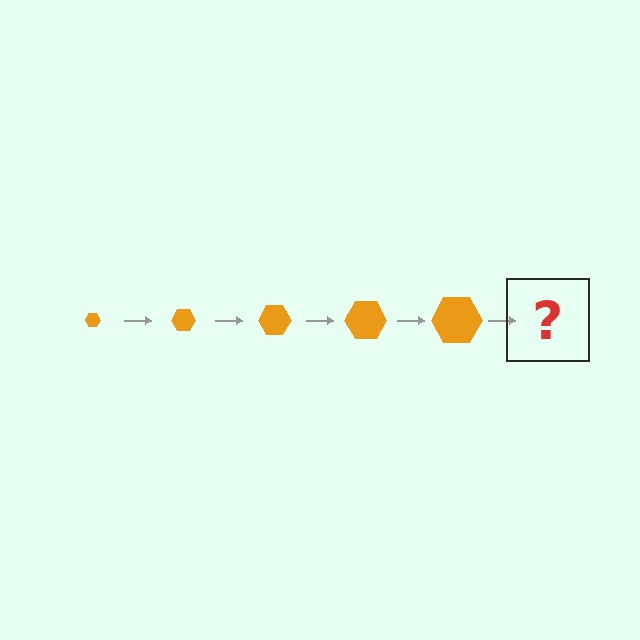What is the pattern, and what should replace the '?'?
The pattern is that the hexagon gets progressively larger each step. The '?' should be an orange hexagon, larger than the previous one.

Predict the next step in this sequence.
The next step is an orange hexagon, larger than the previous one.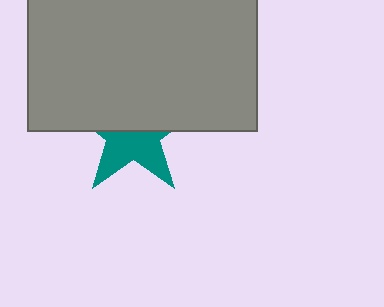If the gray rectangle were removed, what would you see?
You would see the complete teal star.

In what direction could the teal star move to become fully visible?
The teal star could move down. That would shift it out from behind the gray rectangle entirely.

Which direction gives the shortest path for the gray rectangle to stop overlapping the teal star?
Moving up gives the shortest separation.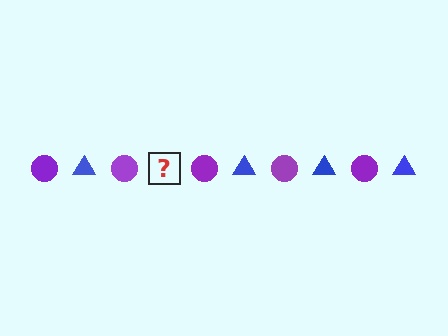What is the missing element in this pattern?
The missing element is a blue triangle.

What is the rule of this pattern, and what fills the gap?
The rule is that the pattern alternates between purple circle and blue triangle. The gap should be filled with a blue triangle.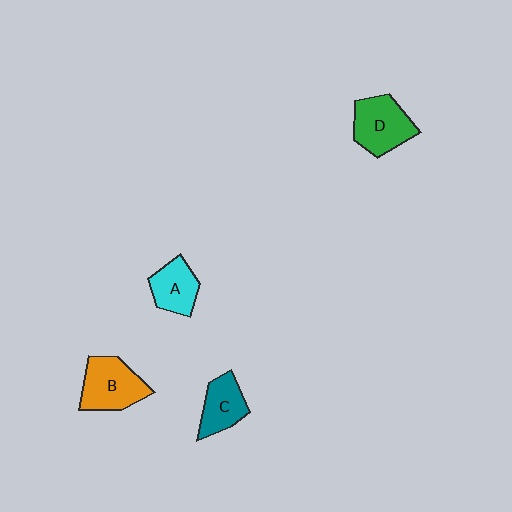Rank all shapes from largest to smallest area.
From largest to smallest: B (orange), D (green), C (teal), A (cyan).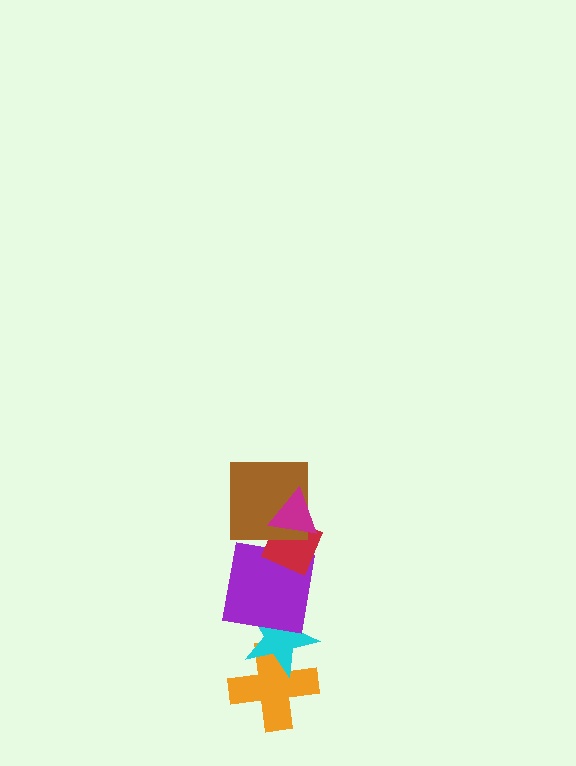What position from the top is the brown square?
The brown square is 2nd from the top.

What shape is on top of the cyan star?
The purple square is on top of the cyan star.